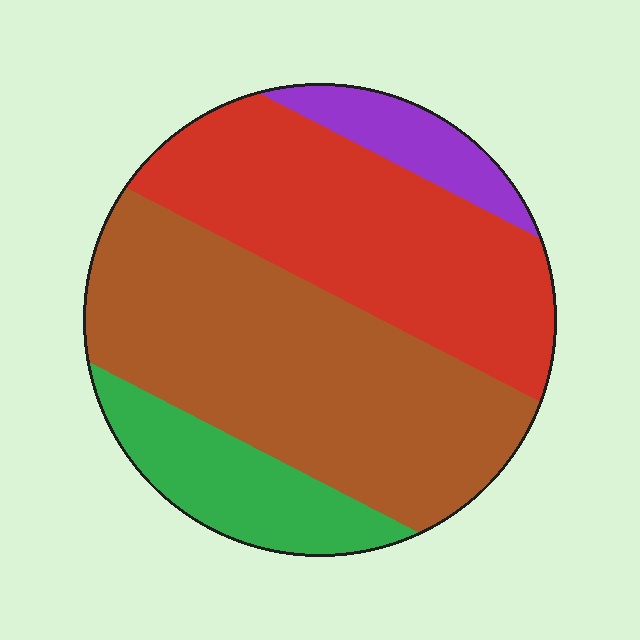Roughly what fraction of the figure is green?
Green covers around 15% of the figure.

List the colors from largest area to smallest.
From largest to smallest: brown, red, green, purple.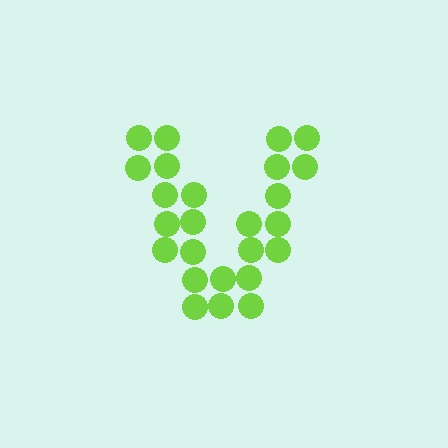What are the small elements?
The small elements are circles.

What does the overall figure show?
The overall figure shows the letter V.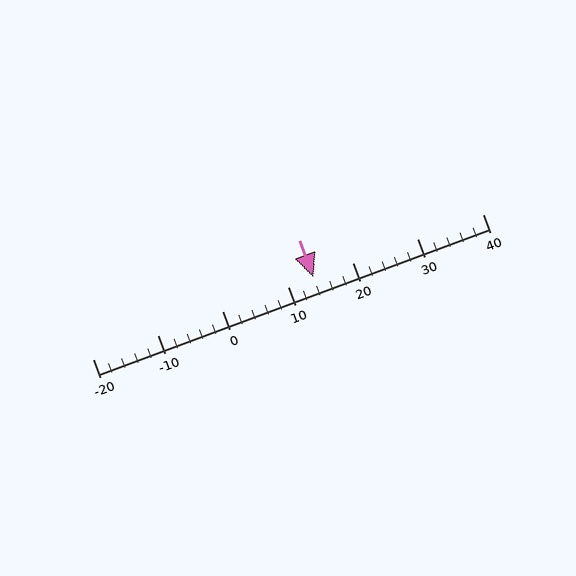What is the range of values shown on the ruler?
The ruler shows values from -20 to 40.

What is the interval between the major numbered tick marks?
The major tick marks are spaced 10 units apart.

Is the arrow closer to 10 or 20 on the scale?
The arrow is closer to 10.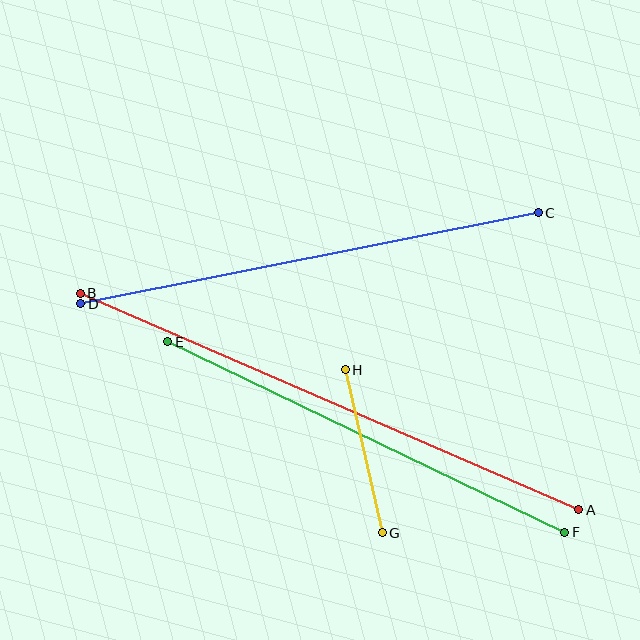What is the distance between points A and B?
The distance is approximately 544 pixels.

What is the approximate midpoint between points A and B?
The midpoint is at approximately (330, 401) pixels.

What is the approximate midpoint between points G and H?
The midpoint is at approximately (364, 451) pixels.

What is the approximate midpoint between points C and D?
The midpoint is at approximately (310, 258) pixels.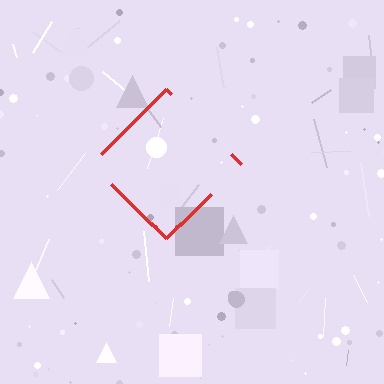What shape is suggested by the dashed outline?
The dashed outline suggests a diamond.